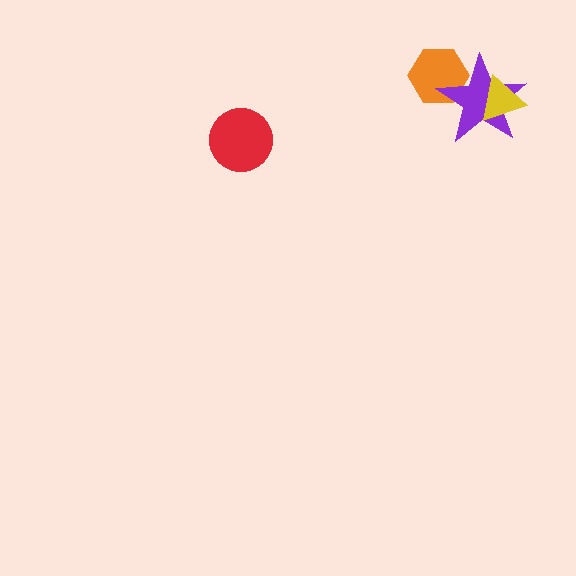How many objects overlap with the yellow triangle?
1 object overlaps with the yellow triangle.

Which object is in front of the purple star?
The yellow triangle is in front of the purple star.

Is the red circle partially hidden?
No, no other shape covers it.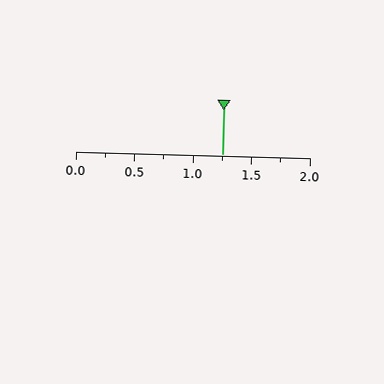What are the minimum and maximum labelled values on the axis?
The axis runs from 0.0 to 2.0.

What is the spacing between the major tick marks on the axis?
The major ticks are spaced 0.5 apart.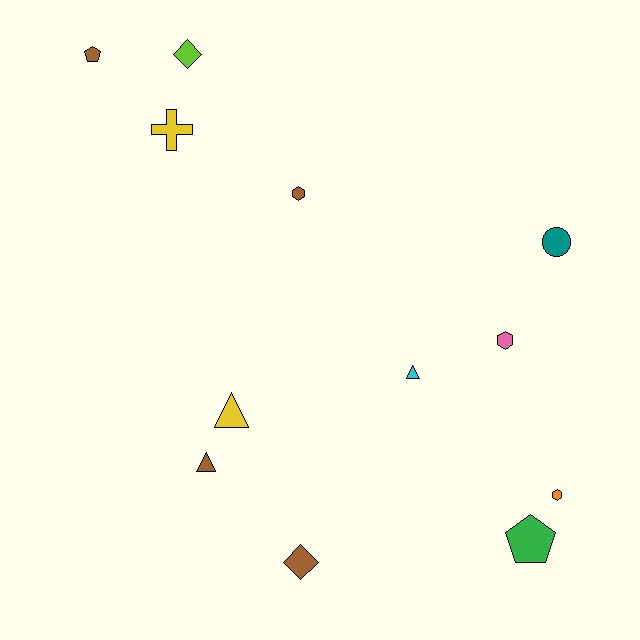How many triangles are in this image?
There are 3 triangles.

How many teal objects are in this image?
There is 1 teal object.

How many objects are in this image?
There are 12 objects.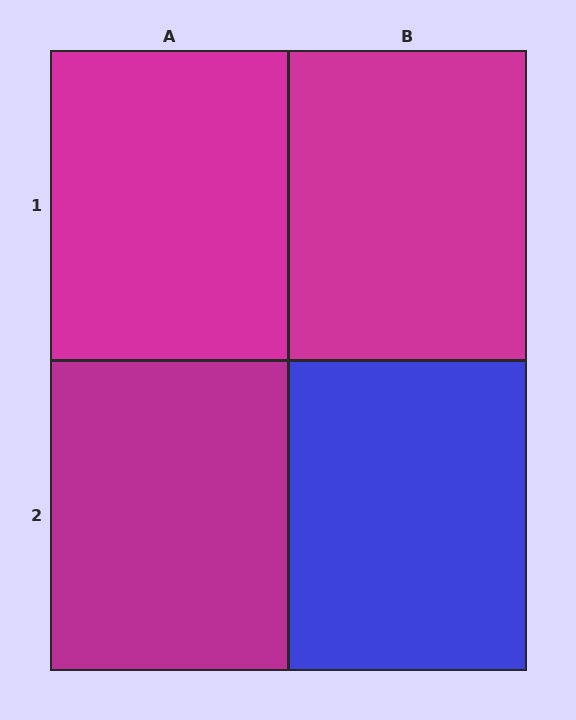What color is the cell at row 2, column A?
Magenta.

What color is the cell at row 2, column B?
Blue.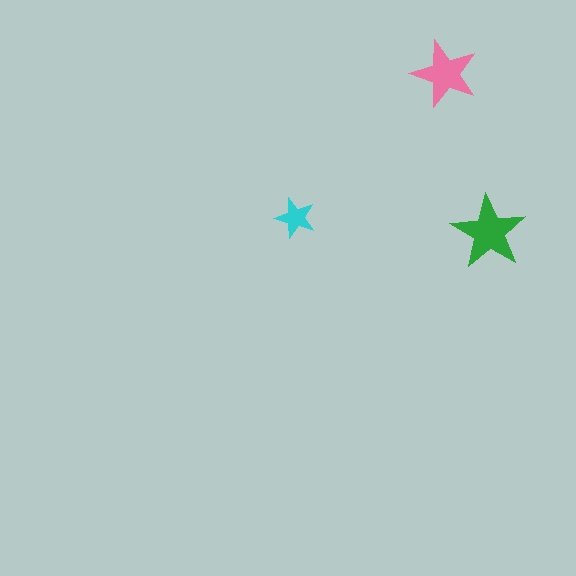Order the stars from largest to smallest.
the green one, the pink one, the cyan one.